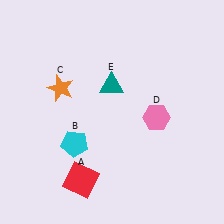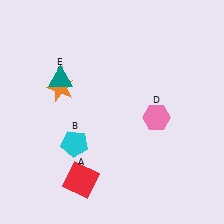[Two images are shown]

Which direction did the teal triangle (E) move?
The teal triangle (E) moved left.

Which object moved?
The teal triangle (E) moved left.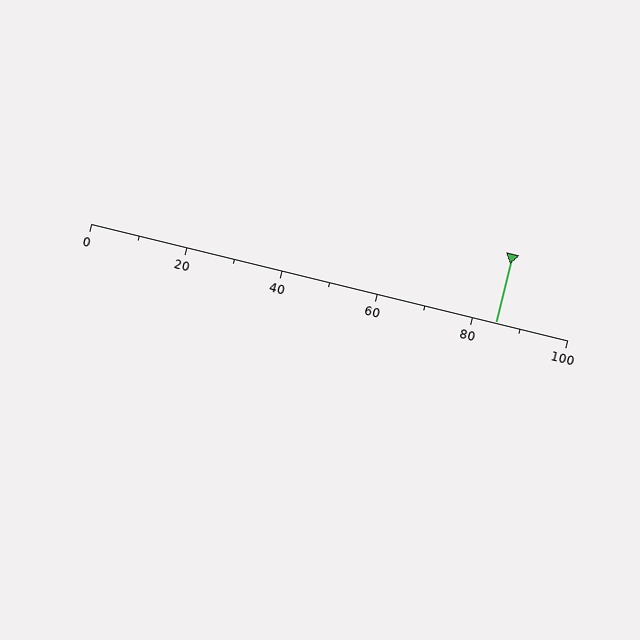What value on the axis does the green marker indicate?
The marker indicates approximately 85.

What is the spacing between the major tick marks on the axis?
The major ticks are spaced 20 apart.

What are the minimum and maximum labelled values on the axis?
The axis runs from 0 to 100.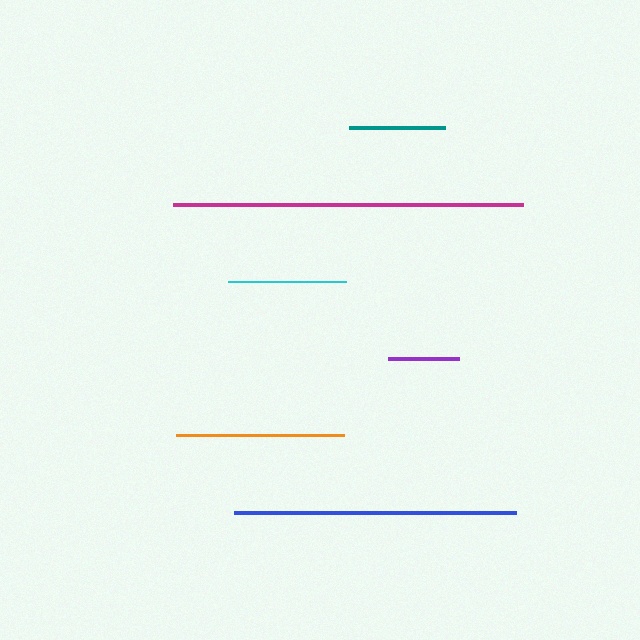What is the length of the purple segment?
The purple segment is approximately 72 pixels long.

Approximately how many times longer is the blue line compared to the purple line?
The blue line is approximately 3.9 times the length of the purple line.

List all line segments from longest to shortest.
From longest to shortest: magenta, blue, orange, cyan, teal, purple.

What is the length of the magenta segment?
The magenta segment is approximately 350 pixels long.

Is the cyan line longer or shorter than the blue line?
The blue line is longer than the cyan line.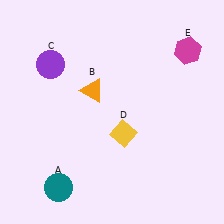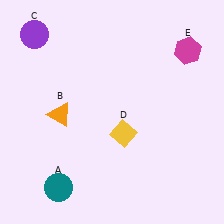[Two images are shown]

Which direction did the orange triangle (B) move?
The orange triangle (B) moved left.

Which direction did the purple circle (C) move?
The purple circle (C) moved up.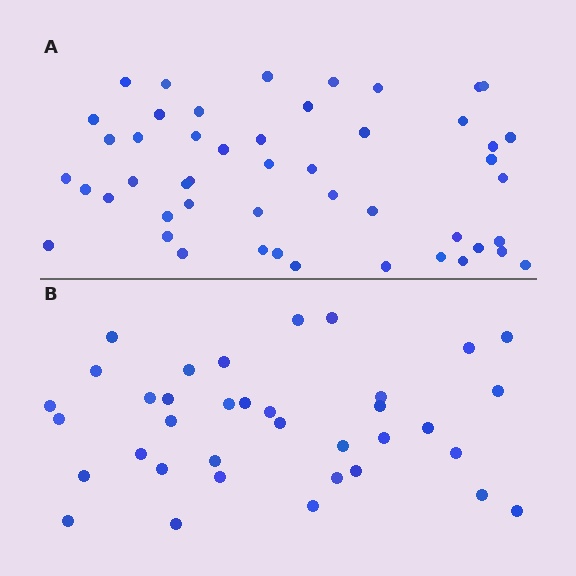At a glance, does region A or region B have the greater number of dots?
Region A (the top region) has more dots.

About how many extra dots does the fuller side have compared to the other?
Region A has approximately 15 more dots than region B.